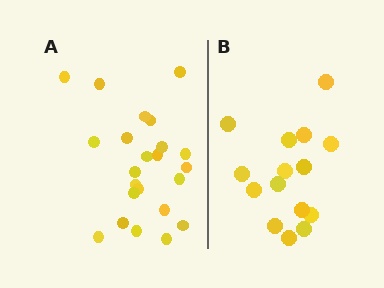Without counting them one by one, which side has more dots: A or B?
Region A (the left region) has more dots.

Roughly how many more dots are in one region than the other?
Region A has roughly 8 or so more dots than region B.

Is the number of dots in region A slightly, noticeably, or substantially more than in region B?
Region A has substantially more. The ratio is roughly 1.5 to 1.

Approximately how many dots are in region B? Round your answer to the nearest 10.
About 20 dots. (The exact count is 15, which rounds to 20.)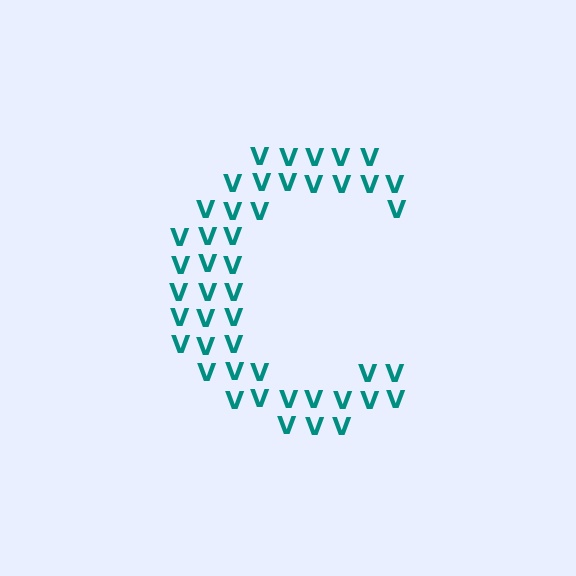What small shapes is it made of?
It is made of small letter V's.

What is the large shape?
The large shape is the letter C.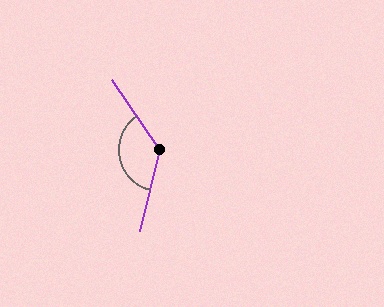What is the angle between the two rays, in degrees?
Approximately 132 degrees.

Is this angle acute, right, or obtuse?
It is obtuse.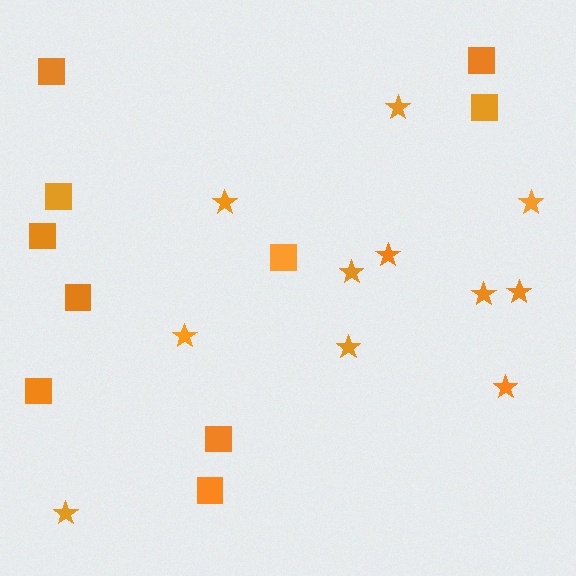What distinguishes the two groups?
There are 2 groups: one group of squares (10) and one group of stars (11).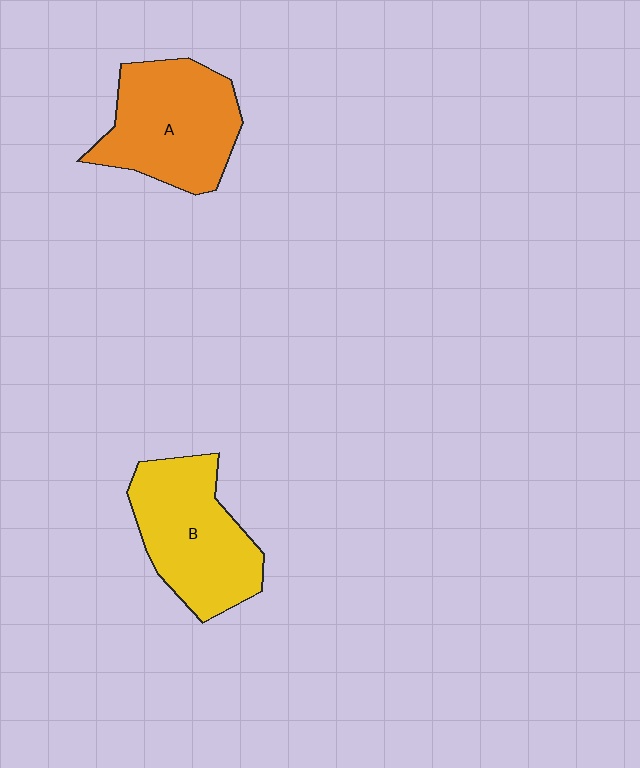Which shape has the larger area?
Shape A (orange).